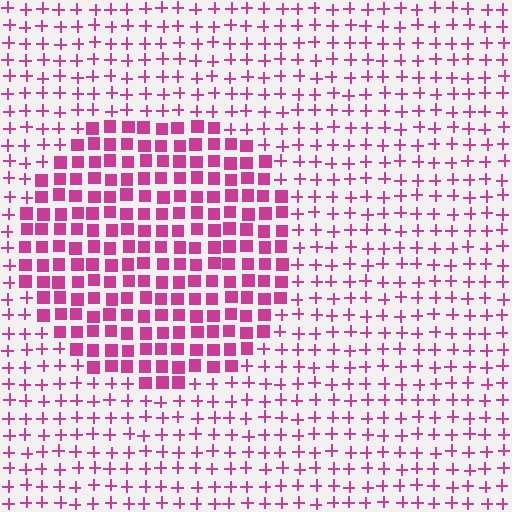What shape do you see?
I see a circle.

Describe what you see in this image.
The image is filled with small magenta elements arranged in a uniform grid. A circle-shaped region contains squares, while the surrounding area contains plus signs. The boundary is defined purely by the change in element shape.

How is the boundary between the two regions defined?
The boundary is defined by a change in element shape: squares inside vs. plus signs outside. All elements share the same color and spacing.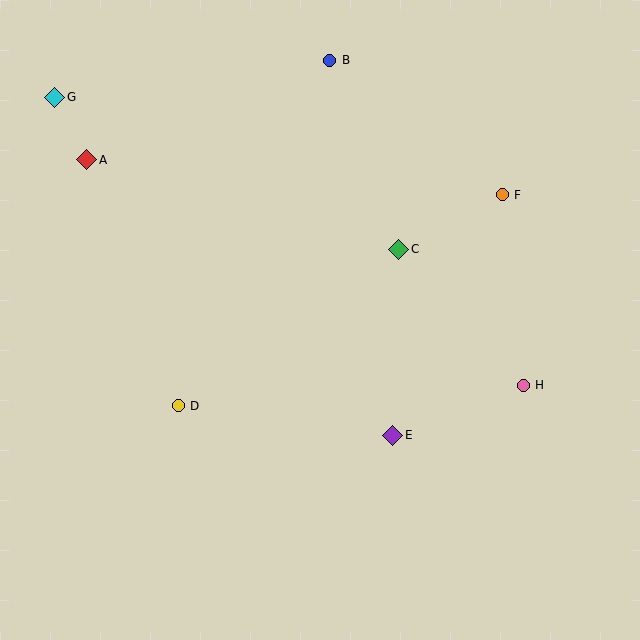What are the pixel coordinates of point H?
Point H is at (523, 385).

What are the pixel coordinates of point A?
Point A is at (87, 160).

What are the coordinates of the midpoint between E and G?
The midpoint between E and G is at (224, 266).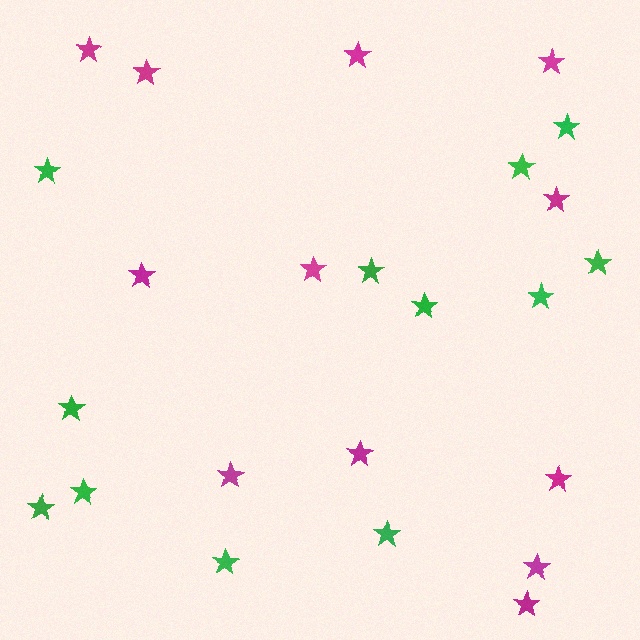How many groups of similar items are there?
There are 2 groups: one group of magenta stars (12) and one group of green stars (12).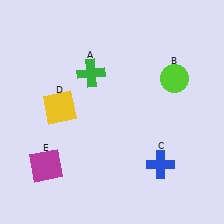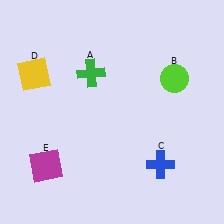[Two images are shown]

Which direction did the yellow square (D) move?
The yellow square (D) moved up.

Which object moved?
The yellow square (D) moved up.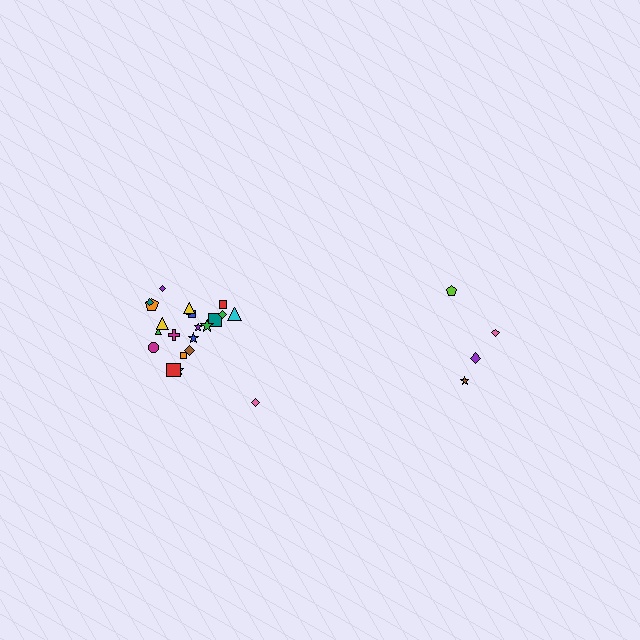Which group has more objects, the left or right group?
The left group.